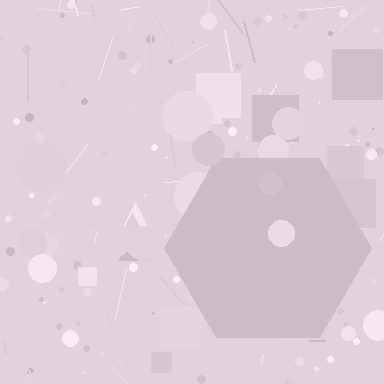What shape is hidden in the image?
A hexagon is hidden in the image.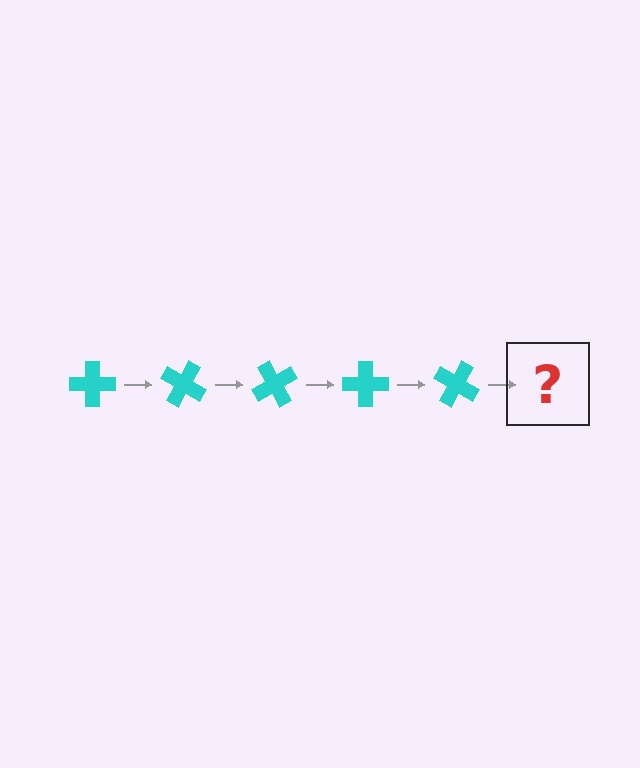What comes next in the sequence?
The next element should be a cyan cross rotated 150 degrees.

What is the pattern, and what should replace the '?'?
The pattern is that the cross rotates 30 degrees each step. The '?' should be a cyan cross rotated 150 degrees.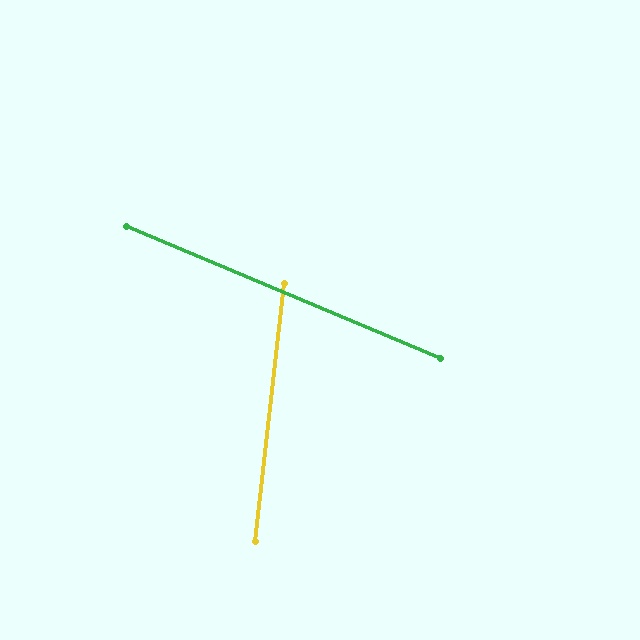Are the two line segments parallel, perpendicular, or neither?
Neither parallel nor perpendicular — they differ by about 74°.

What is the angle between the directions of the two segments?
Approximately 74 degrees.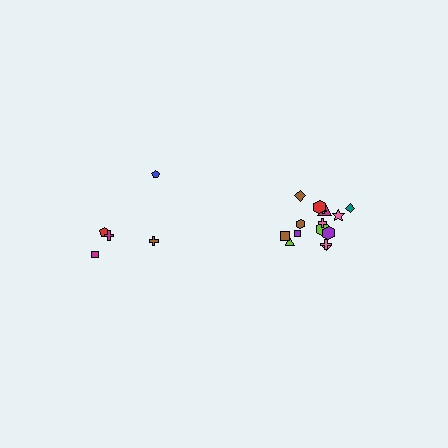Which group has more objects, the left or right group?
The right group.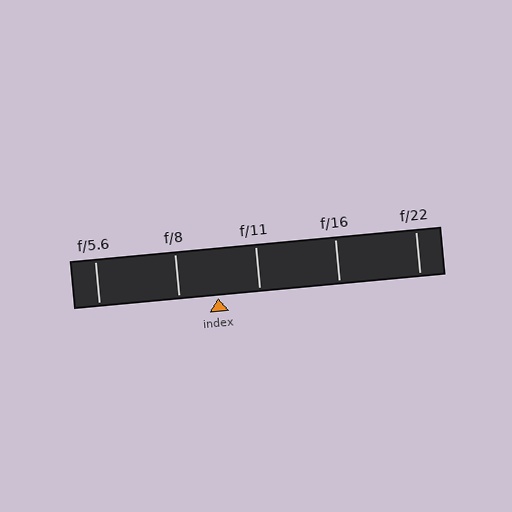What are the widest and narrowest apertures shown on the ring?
The widest aperture shown is f/5.6 and the narrowest is f/22.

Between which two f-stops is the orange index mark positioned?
The index mark is between f/8 and f/11.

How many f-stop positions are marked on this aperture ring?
There are 5 f-stop positions marked.